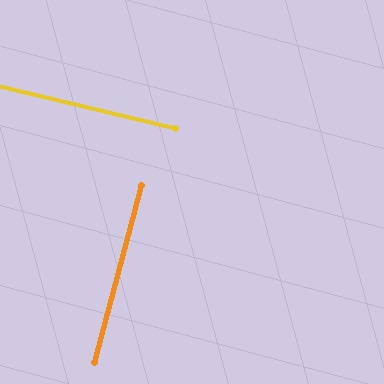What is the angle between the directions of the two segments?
Approximately 89 degrees.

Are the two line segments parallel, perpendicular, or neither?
Perpendicular — they meet at approximately 89°.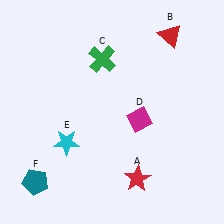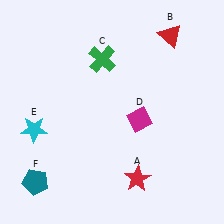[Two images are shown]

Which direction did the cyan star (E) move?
The cyan star (E) moved left.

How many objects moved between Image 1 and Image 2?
1 object moved between the two images.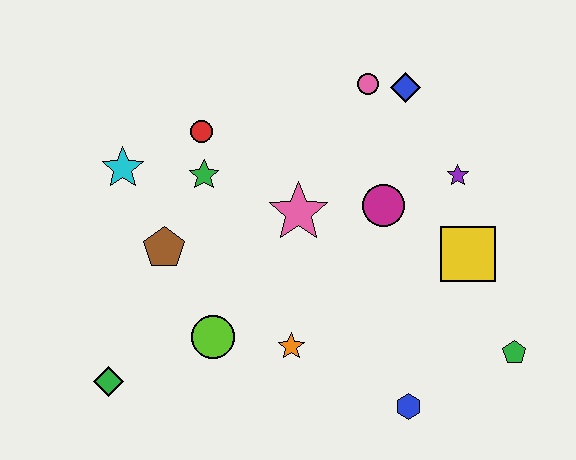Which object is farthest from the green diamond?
The blue diamond is farthest from the green diamond.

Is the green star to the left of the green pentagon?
Yes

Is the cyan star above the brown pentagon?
Yes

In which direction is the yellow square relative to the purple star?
The yellow square is below the purple star.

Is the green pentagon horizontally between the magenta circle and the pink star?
No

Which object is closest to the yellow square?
The purple star is closest to the yellow square.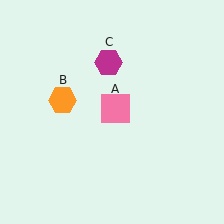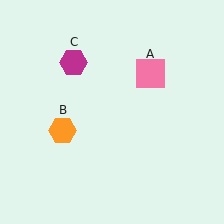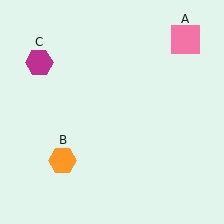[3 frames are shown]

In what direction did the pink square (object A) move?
The pink square (object A) moved up and to the right.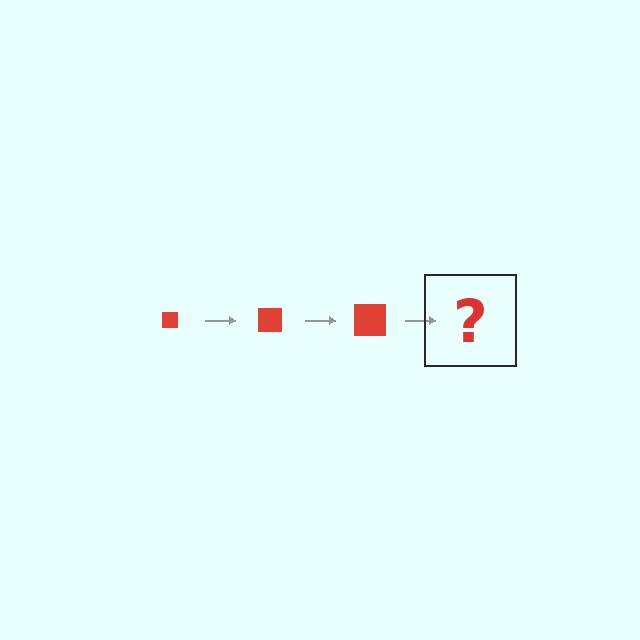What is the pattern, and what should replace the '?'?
The pattern is that the square gets progressively larger each step. The '?' should be a red square, larger than the previous one.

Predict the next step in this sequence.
The next step is a red square, larger than the previous one.